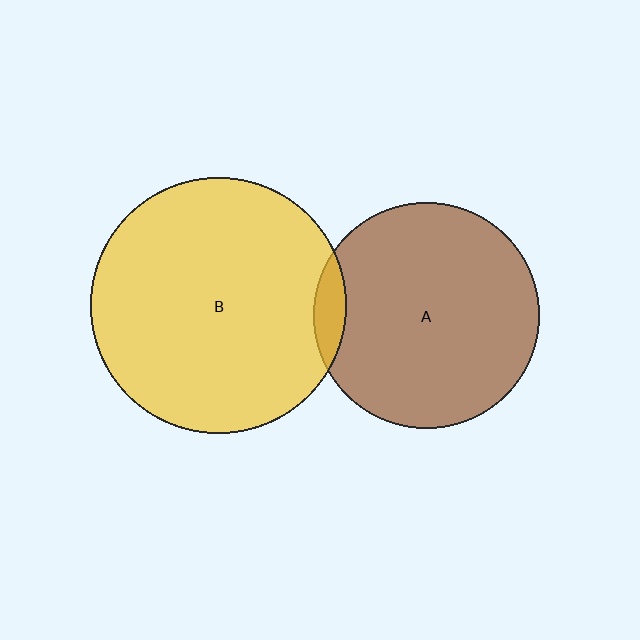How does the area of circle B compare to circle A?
Approximately 1.3 times.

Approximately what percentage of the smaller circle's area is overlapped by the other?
Approximately 5%.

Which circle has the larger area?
Circle B (yellow).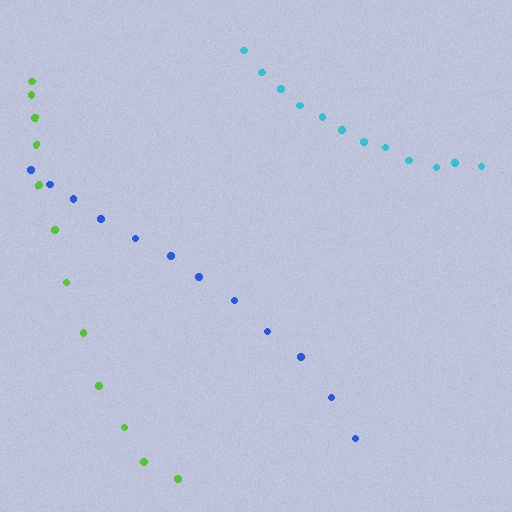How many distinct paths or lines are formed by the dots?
There are 3 distinct paths.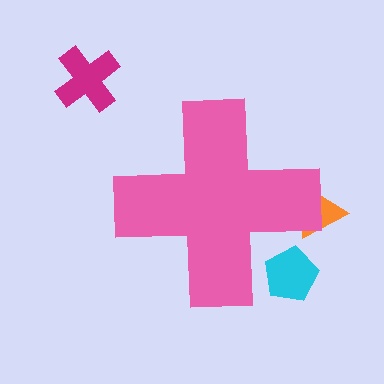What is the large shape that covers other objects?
A pink cross.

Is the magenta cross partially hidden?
No, the magenta cross is fully visible.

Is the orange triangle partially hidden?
Yes, the orange triangle is partially hidden behind the pink cross.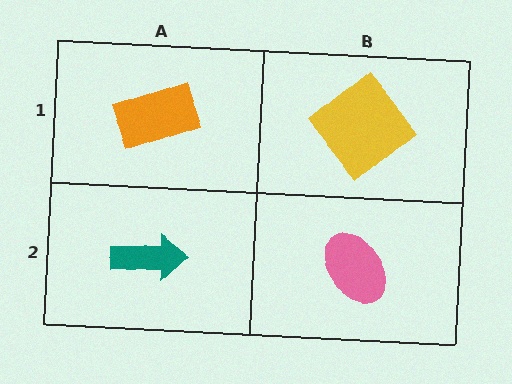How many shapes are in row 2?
2 shapes.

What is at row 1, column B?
A yellow diamond.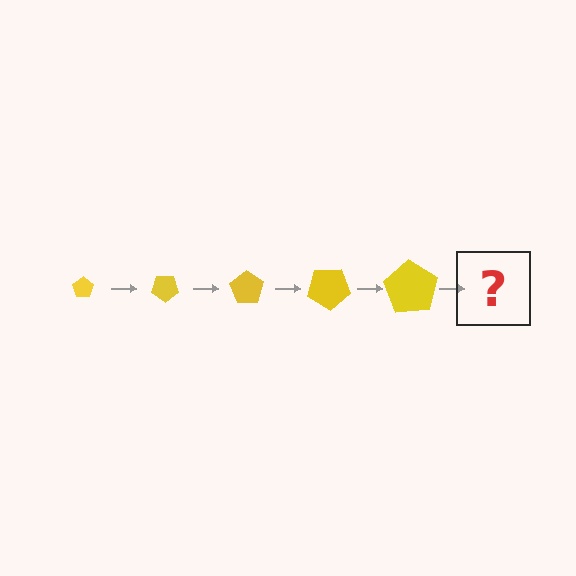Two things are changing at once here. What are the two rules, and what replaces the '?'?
The two rules are that the pentagon grows larger each step and it rotates 35 degrees each step. The '?' should be a pentagon, larger than the previous one and rotated 175 degrees from the start.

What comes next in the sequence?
The next element should be a pentagon, larger than the previous one and rotated 175 degrees from the start.